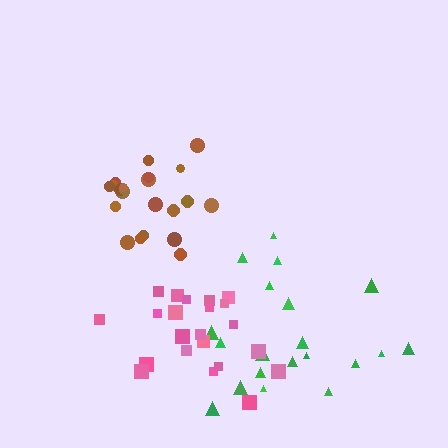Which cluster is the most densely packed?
Brown.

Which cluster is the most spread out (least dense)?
Green.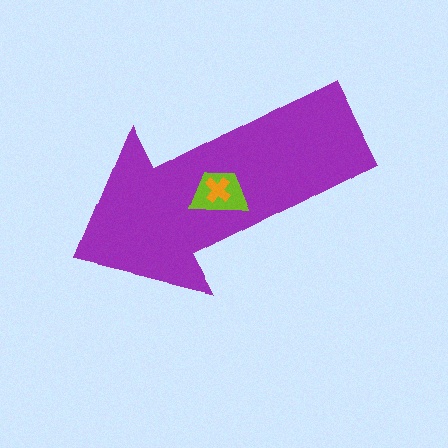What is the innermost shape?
The orange cross.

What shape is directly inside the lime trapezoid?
The orange cross.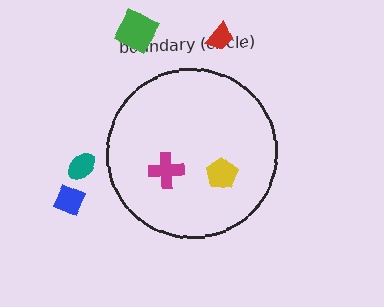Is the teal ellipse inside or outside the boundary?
Outside.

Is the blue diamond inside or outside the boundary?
Outside.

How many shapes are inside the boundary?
2 inside, 4 outside.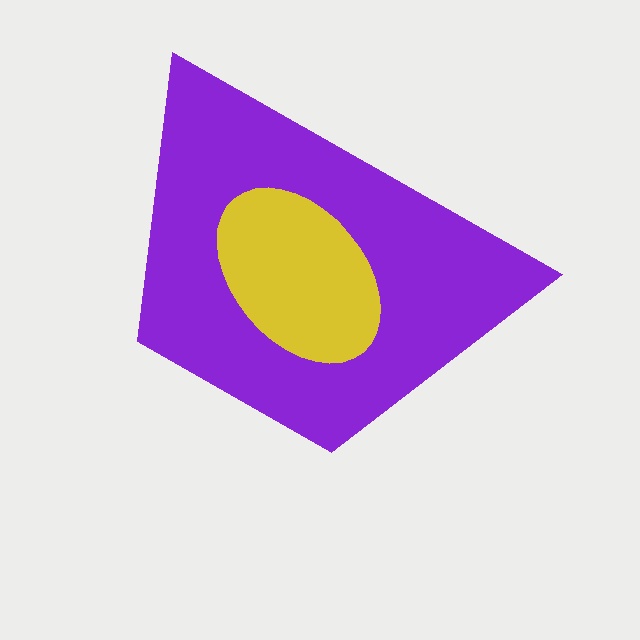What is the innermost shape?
The yellow ellipse.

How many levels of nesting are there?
2.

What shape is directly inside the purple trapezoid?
The yellow ellipse.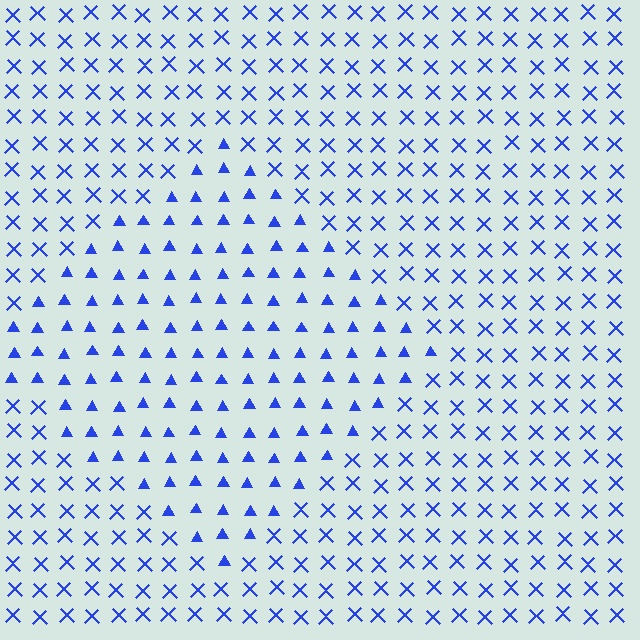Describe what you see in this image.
The image is filled with small blue elements arranged in a uniform grid. A diamond-shaped region contains triangles, while the surrounding area contains X marks. The boundary is defined purely by the change in element shape.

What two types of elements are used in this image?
The image uses triangles inside the diamond region and X marks outside it.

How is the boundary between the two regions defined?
The boundary is defined by a change in element shape: triangles inside vs. X marks outside. All elements share the same color and spacing.